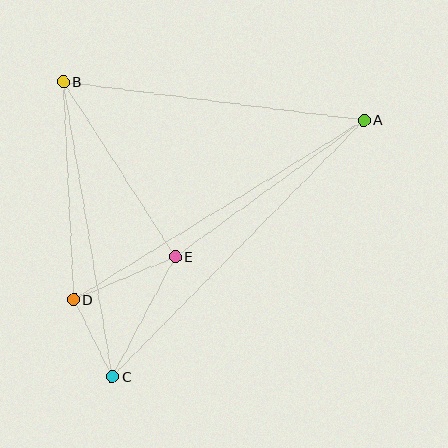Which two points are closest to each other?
Points C and D are closest to each other.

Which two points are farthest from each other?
Points A and C are farthest from each other.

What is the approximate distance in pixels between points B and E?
The distance between B and E is approximately 208 pixels.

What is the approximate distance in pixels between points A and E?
The distance between A and E is approximately 233 pixels.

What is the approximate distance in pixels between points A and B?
The distance between A and B is approximately 303 pixels.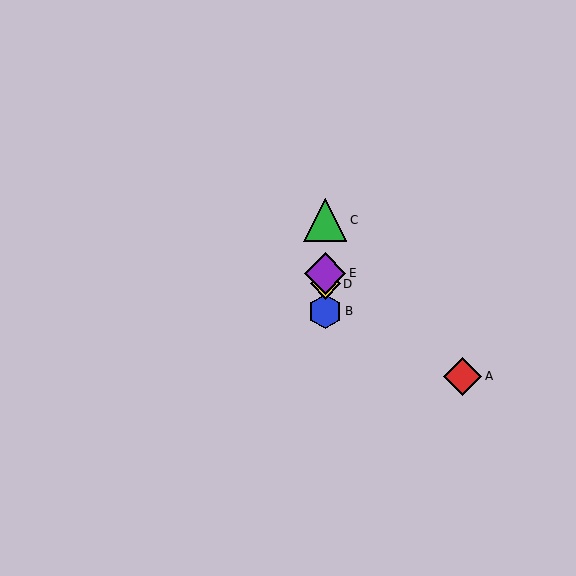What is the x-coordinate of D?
Object D is at x≈325.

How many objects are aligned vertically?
4 objects (B, C, D, E) are aligned vertically.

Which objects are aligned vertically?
Objects B, C, D, E are aligned vertically.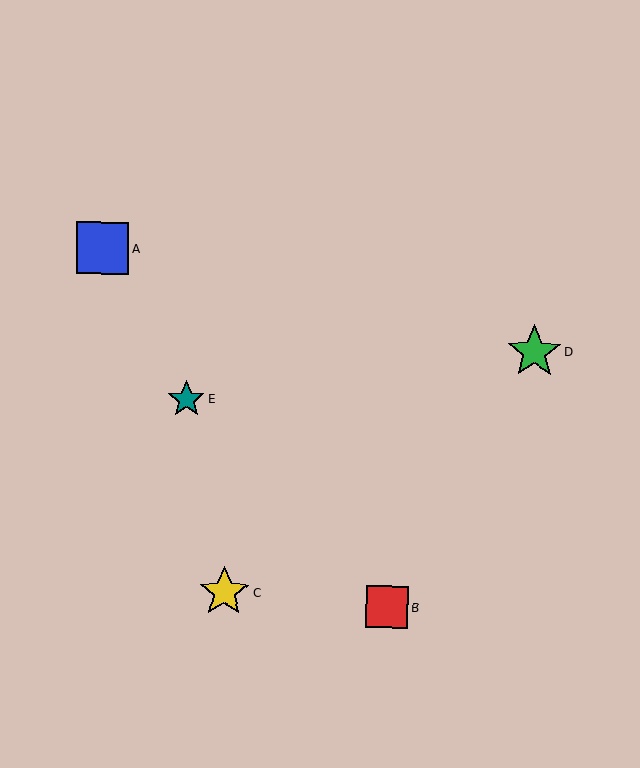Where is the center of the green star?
The center of the green star is at (535, 352).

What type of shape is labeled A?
Shape A is a blue square.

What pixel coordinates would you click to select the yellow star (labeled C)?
Click at (224, 592) to select the yellow star C.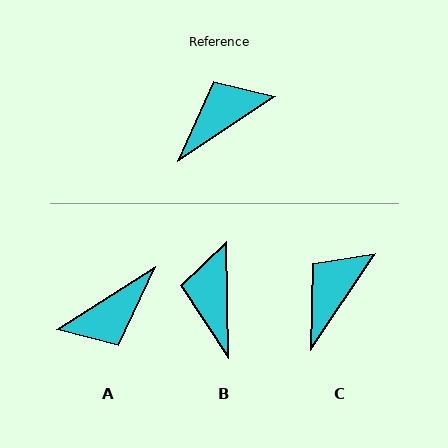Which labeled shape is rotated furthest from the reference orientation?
A, about 179 degrees away.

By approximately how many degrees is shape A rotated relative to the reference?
Approximately 179 degrees counter-clockwise.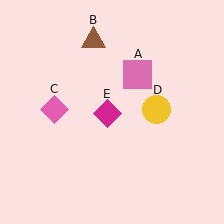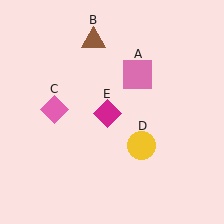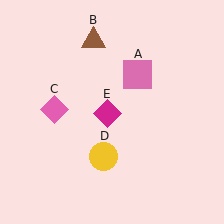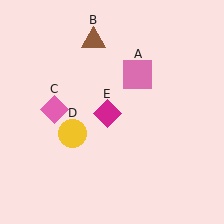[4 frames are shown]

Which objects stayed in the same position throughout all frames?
Pink square (object A) and brown triangle (object B) and pink diamond (object C) and magenta diamond (object E) remained stationary.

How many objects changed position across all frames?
1 object changed position: yellow circle (object D).